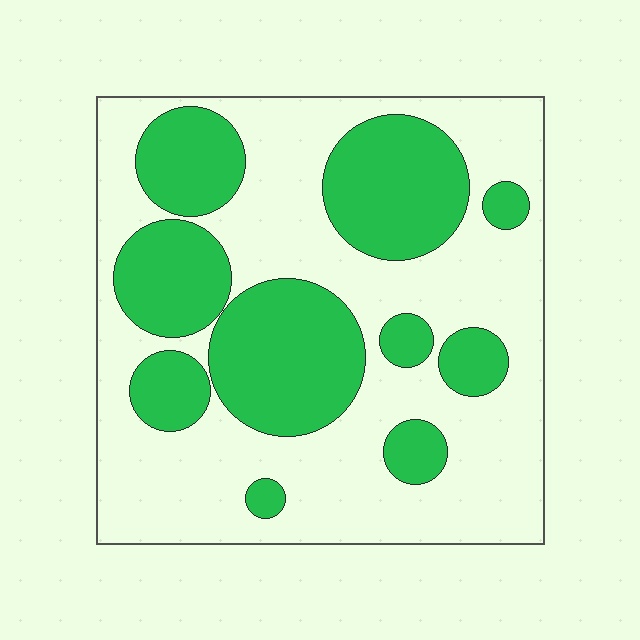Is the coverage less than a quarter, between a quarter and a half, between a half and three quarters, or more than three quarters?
Between a quarter and a half.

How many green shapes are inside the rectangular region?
10.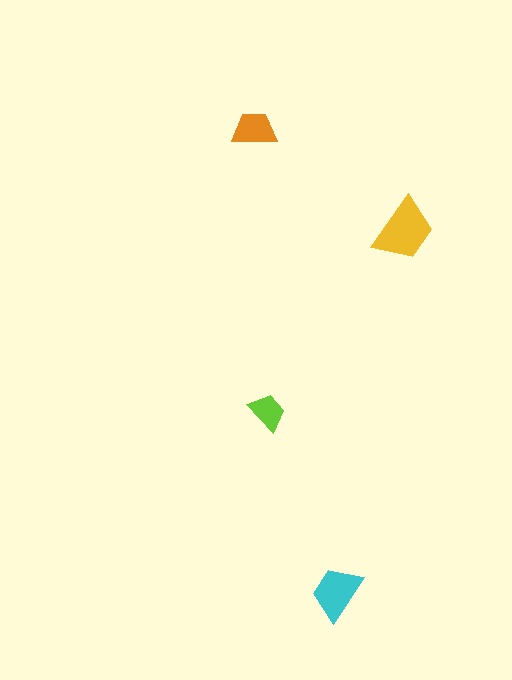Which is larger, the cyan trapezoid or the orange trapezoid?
The cyan one.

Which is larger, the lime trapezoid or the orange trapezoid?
The orange one.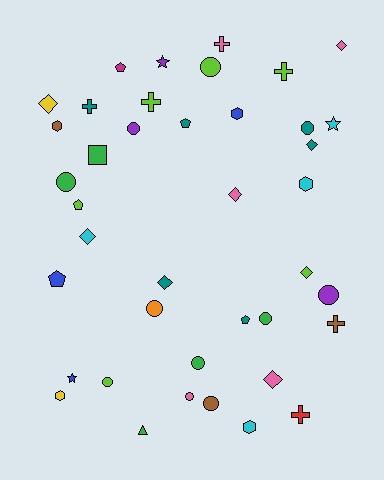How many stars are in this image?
There are 3 stars.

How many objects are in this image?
There are 40 objects.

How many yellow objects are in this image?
There are 2 yellow objects.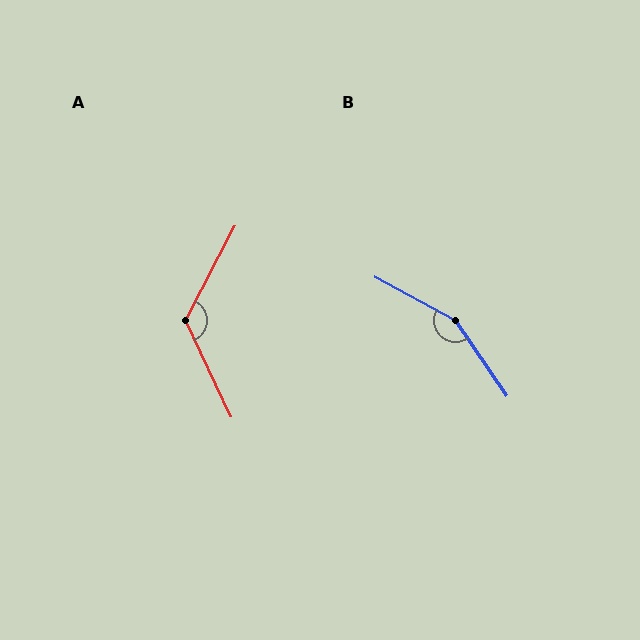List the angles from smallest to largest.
A (127°), B (153°).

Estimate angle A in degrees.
Approximately 127 degrees.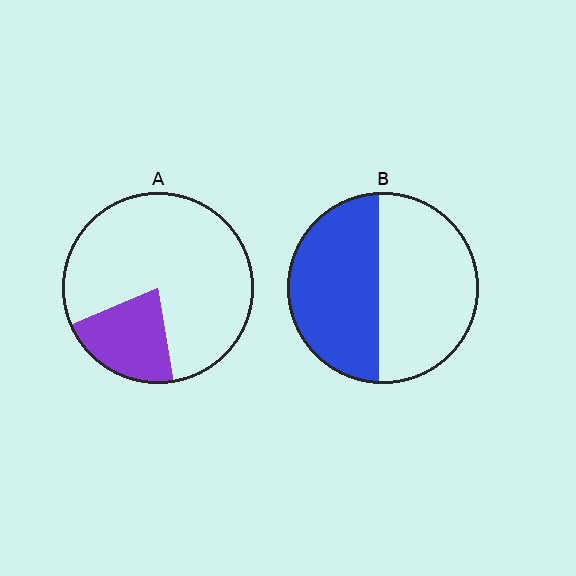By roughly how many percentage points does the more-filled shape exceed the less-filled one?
By roughly 25 percentage points (B over A).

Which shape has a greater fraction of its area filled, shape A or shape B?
Shape B.